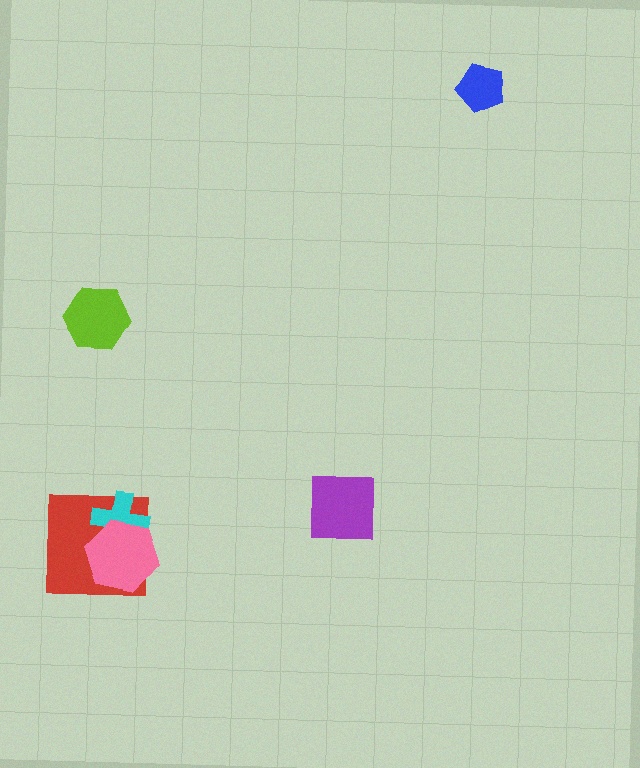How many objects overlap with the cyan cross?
2 objects overlap with the cyan cross.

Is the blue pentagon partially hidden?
No, no other shape covers it.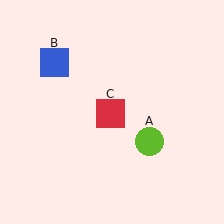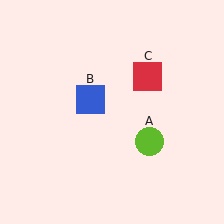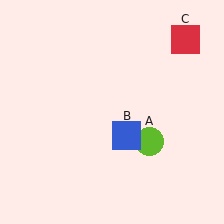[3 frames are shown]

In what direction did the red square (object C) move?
The red square (object C) moved up and to the right.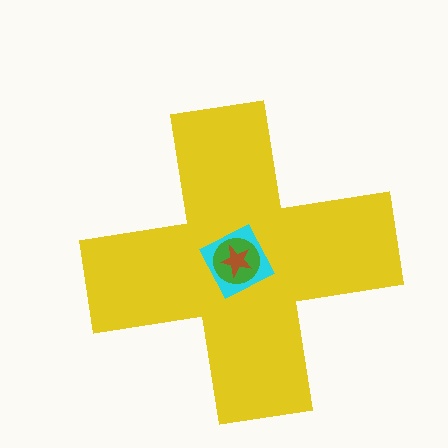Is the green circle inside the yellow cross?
Yes.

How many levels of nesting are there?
4.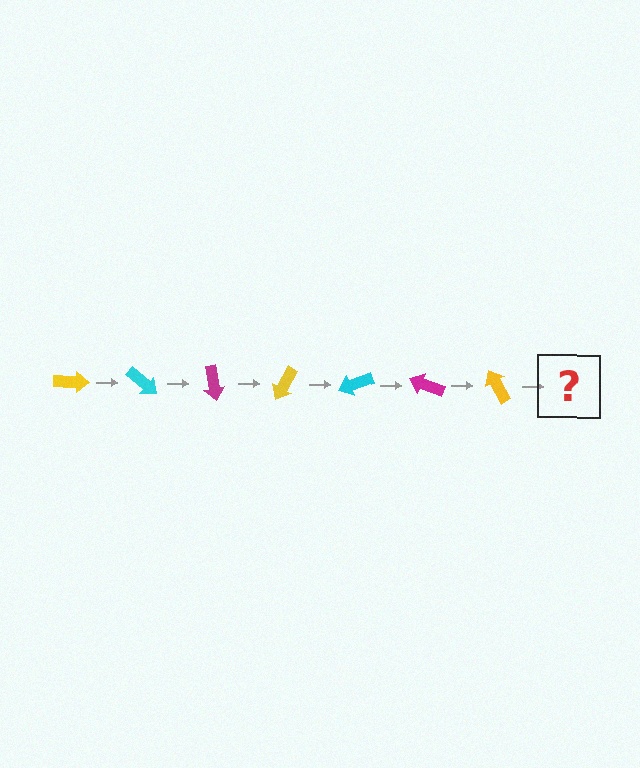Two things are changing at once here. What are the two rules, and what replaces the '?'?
The two rules are that it rotates 40 degrees each step and the color cycles through yellow, cyan, and magenta. The '?' should be a cyan arrow, rotated 280 degrees from the start.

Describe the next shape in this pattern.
It should be a cyan arrow, rotated 280 degrees from the start.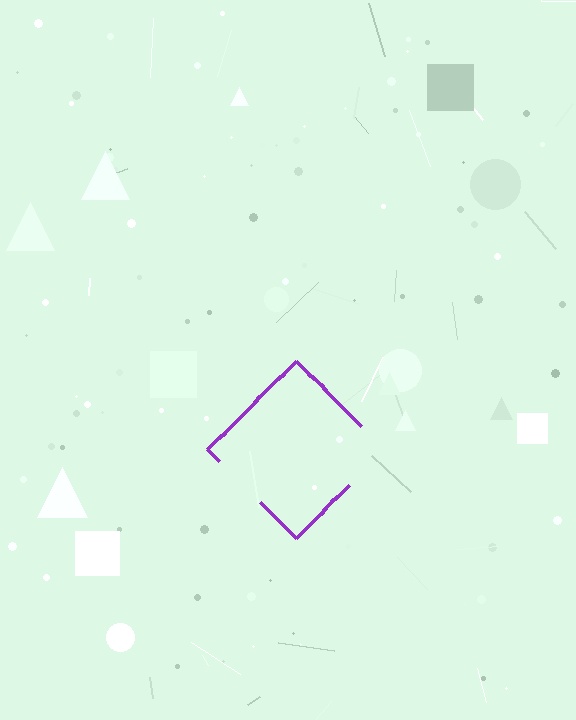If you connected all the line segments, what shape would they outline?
They would outline a diamond.